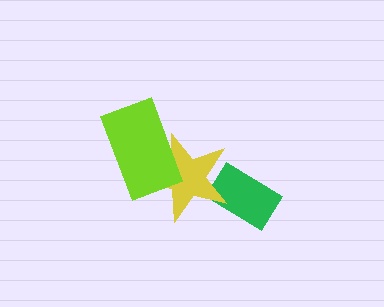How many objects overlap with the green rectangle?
1 object overlaps with the green rectangle.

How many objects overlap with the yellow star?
2 objects overlap with the yellow star.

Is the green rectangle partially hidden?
Yes, it is partially covered by another shape.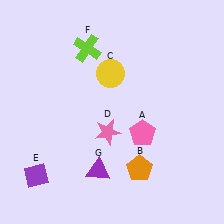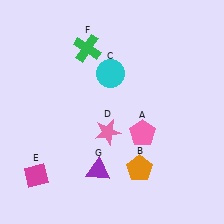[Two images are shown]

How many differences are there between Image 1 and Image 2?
There are 3 differences between the two images.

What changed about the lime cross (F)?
In Image 1, F is lime. In Image 2, it changed to green.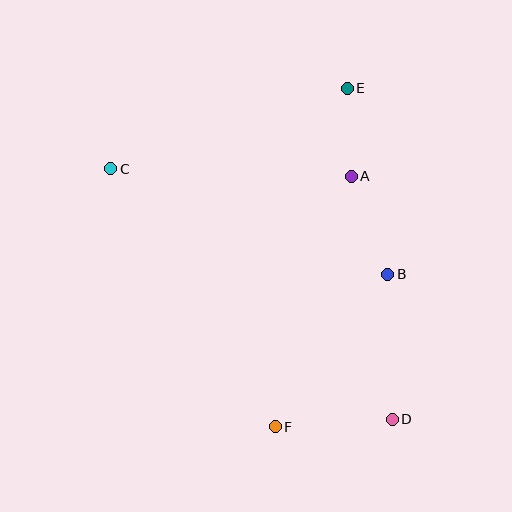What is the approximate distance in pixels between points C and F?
The distance between C and F is approximately 306 pixels.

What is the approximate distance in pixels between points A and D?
The distance between A and D is approximately 247 pixels.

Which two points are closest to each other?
Points A and E are closest to each other.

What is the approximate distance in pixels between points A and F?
The distance between A and F is approximately 262 pixels.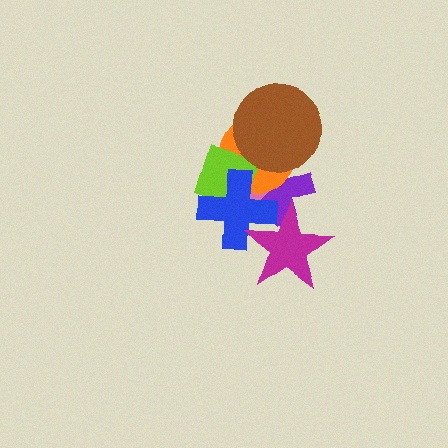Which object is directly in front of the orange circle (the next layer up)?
The lime diamond is directly in front of the orange circle.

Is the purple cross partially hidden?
Yes, it is partially covered by another shape.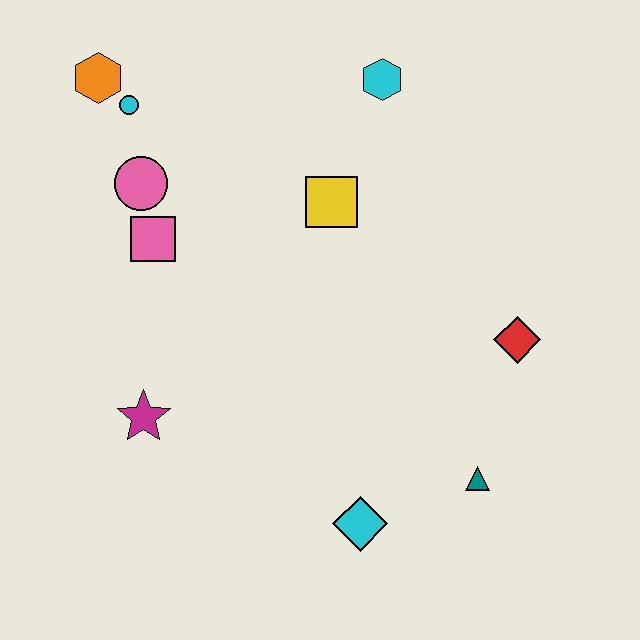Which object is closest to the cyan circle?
The orange hexagon is closest to the cyan circle.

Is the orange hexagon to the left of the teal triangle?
Yes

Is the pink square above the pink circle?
No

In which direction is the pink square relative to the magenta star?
The pink square is above the magenta star.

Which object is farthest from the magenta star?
The cyan hexagon is farthest from the magenta star.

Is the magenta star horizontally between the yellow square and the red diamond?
No